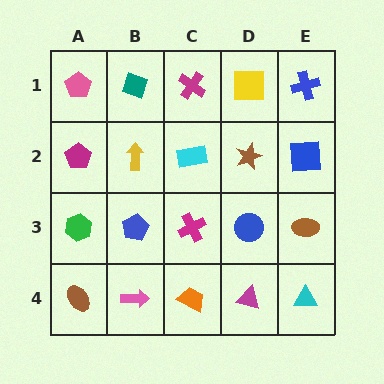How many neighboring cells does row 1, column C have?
3.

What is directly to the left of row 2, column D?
A cyan rectangle.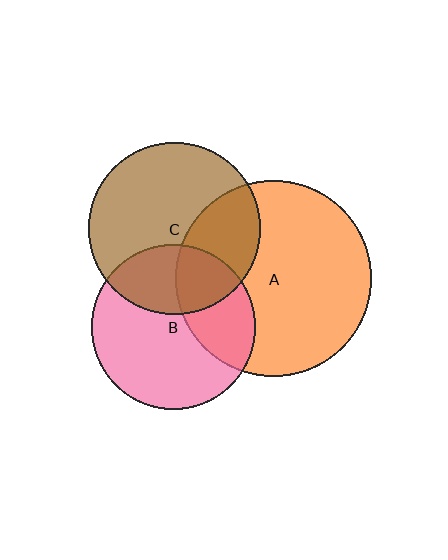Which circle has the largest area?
Circle A (orange).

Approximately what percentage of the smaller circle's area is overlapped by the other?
Approximately 30%.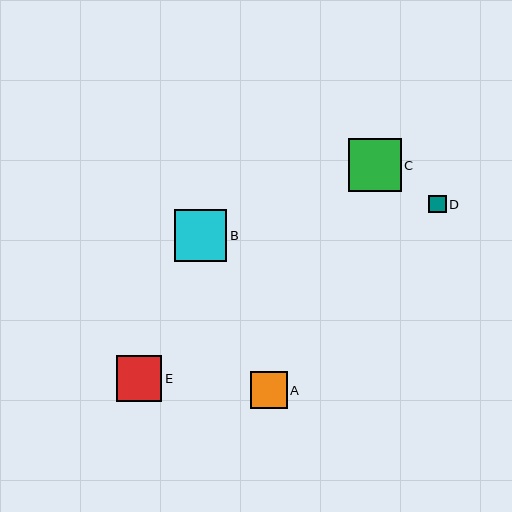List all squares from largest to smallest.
From largest to smallest: C, B, E, A, D.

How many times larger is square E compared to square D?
Square E is approximately 2.6 times the size of square D.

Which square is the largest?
Square C is the largest with a size of approximately 53 pixels.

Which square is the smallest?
Square D is the smallest with a size of approximately 17 pixels.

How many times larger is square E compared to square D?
Square E is approximately 2.6 times the size of square D.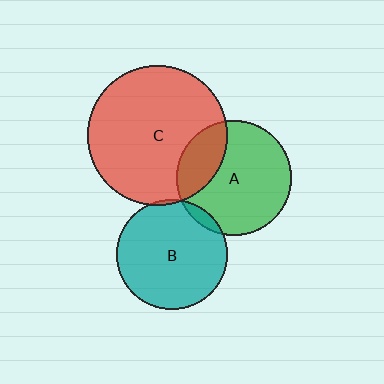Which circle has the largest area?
Circle C (red).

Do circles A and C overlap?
Yes.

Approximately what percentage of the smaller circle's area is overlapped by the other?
Approximately 25%.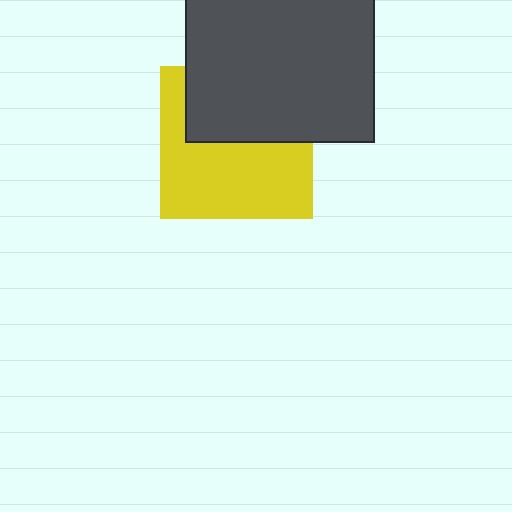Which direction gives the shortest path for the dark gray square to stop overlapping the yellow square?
Moving up gives the shortest separation.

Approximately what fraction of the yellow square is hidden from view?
Roughly 42% of the yellow square is hidden behind the dark gray square.